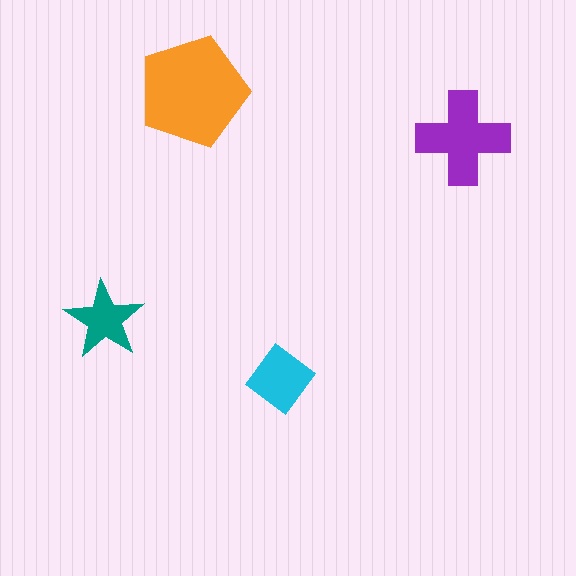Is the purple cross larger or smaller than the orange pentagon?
Smaller.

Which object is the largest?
The orange pentagon.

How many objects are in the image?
There are 4 objects in the image.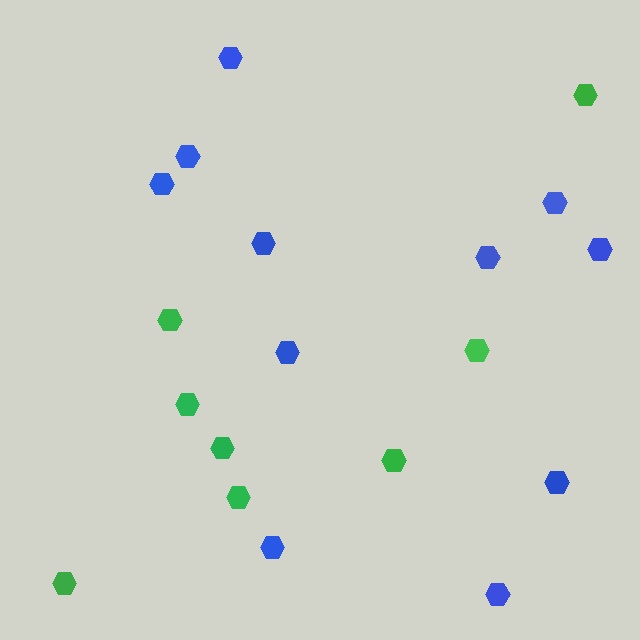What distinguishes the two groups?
There are 2 groups: one group of green hexagons (8) and one group of blue hexagons (11).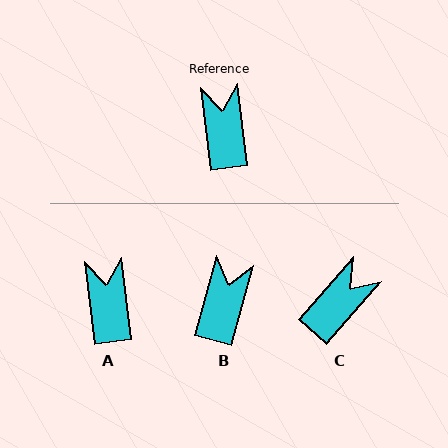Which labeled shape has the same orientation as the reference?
A.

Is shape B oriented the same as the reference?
No, it is off by about 22 degrees.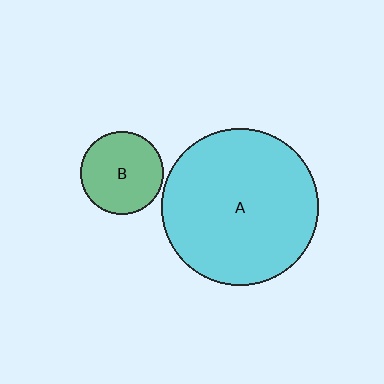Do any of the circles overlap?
No, none of the circles overlap.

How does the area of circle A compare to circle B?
Approximately 3.6 times.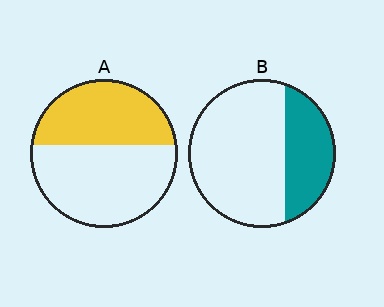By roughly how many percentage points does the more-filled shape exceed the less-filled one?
By roughly 10 percentage points (A over B).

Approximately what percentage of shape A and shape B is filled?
A is approximately 45% and B is approximately 30%.